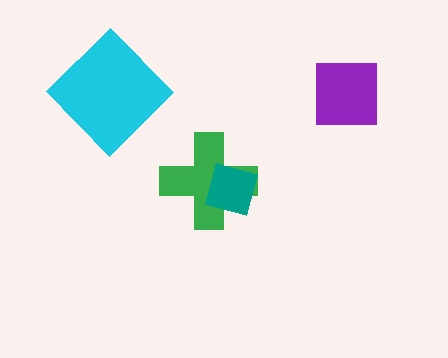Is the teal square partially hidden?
No, no other shape covers it.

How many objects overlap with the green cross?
1 object overlaps with the green cross.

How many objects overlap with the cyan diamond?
0 objects overlap with the cyan diamond.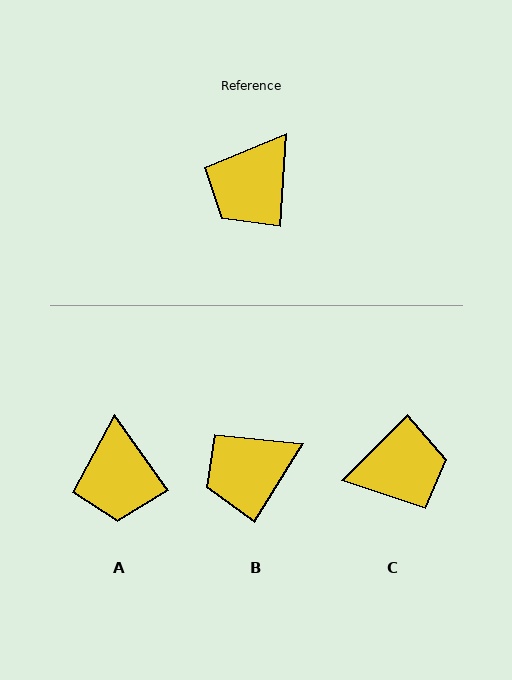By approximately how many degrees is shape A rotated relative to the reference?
Approximately 39 degrees counter-clockwise.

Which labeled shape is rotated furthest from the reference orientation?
C, about 139 degrees away.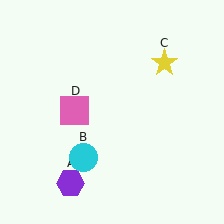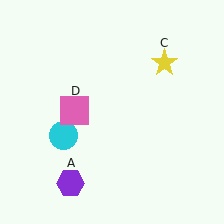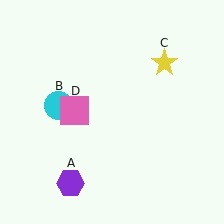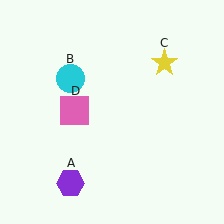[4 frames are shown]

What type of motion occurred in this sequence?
The cyan circle (object B) rotated clockwise around the center of the scene.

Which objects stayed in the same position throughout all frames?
Purple hexagon (object A) and yellow star (object C) and pink square (object D) remained stationary.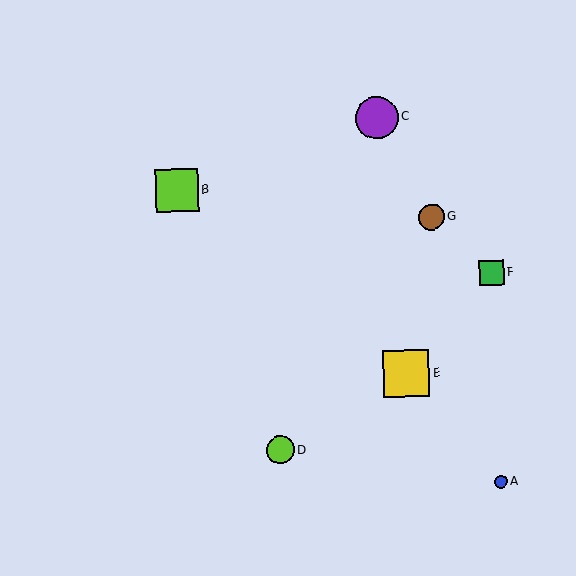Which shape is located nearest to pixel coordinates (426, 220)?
The brown circle (labeled G) at (431, 217) is nearest to that location.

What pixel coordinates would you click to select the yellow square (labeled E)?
Click at (407, 373) to select the yellow square E.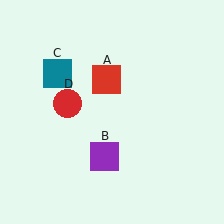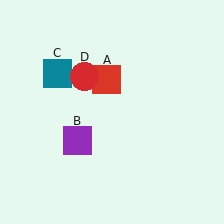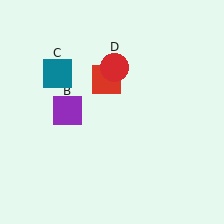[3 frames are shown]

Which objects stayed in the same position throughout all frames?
Red square (object A) and teal square (object C) remained stationary.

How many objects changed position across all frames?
2 objects changed position: purple square (object B), red circle (object D).